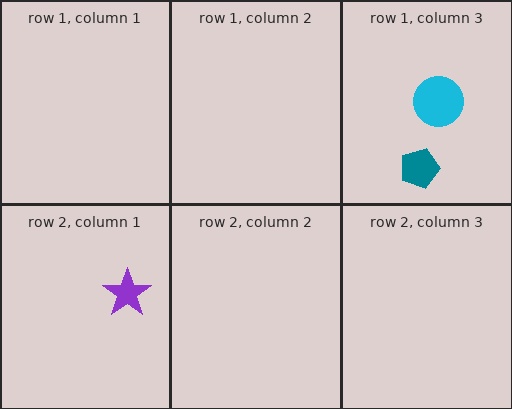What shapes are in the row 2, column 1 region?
The purple star.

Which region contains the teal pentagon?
The row 1, column 3 region.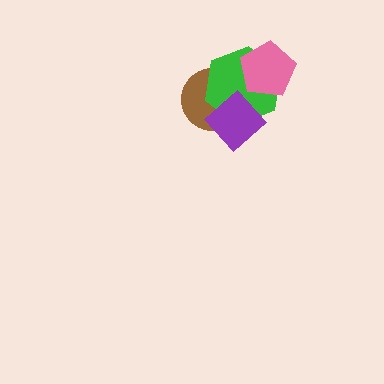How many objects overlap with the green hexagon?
3 objects overlap with the green hexagon.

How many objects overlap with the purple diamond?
2 objects overlap with the purple diamond.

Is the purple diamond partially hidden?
No, no other shape covers it.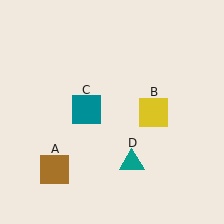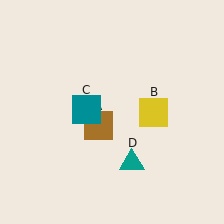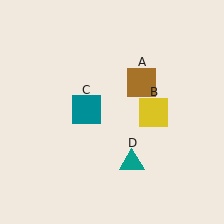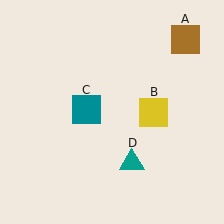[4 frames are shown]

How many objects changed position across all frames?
1 object changed position: brown square (object A).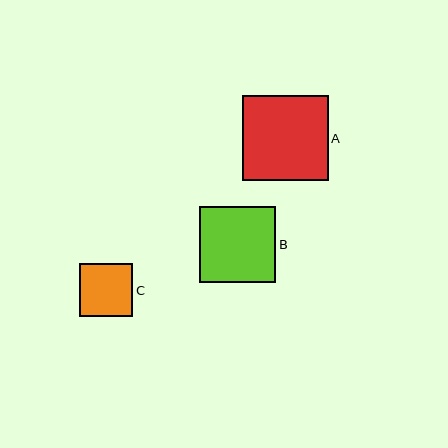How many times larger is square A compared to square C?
Square A is approximately 1.6 times the size of square C.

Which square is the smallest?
Square C is the smallest with a size of approximately 53 pixels.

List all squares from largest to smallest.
From largest to smallest: A, B, C.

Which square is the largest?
Square A is the largest with a size of approximately 86 pixels.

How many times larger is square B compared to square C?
Square B is approximately 1.4 times the size of square C.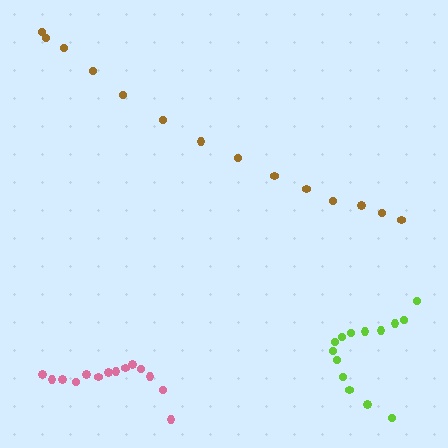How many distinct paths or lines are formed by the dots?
There are 3 distinct paths.